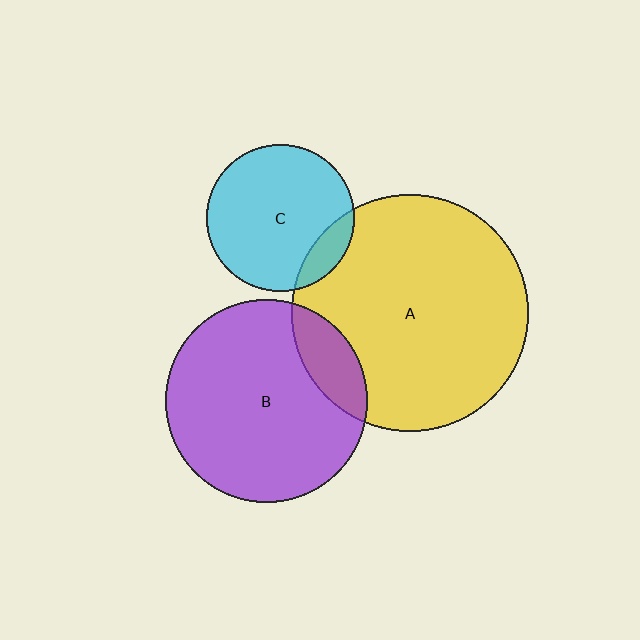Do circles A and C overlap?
Yes.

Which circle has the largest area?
Circle A (yellow).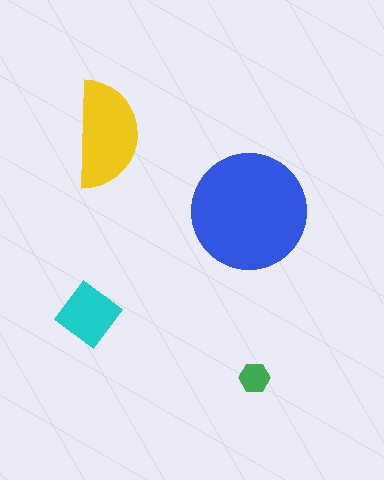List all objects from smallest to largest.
The green hexagon, the cyan diamond, the yellow semicircle, the blue circle.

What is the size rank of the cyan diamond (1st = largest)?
3rd.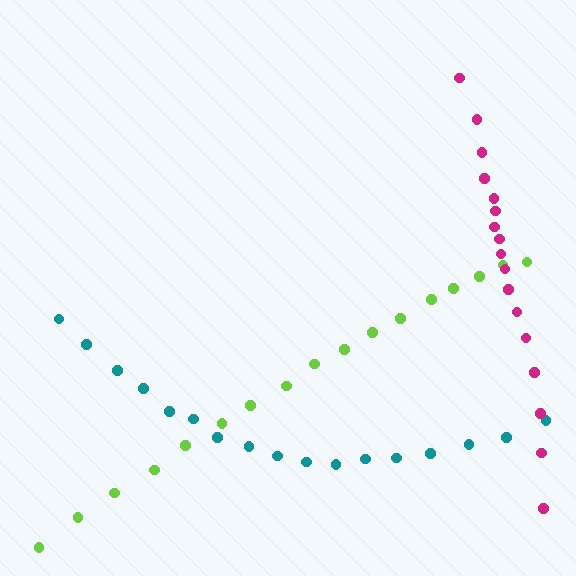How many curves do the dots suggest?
There are 3 distinct paths.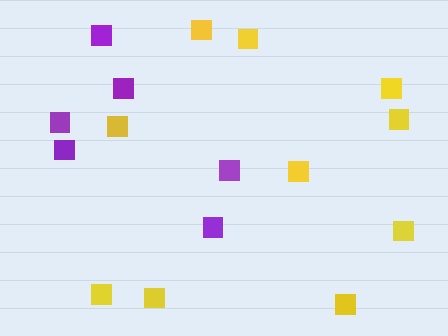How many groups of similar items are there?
There are 2 groups: one group of yellow squares (10) and one group of purple squares (6).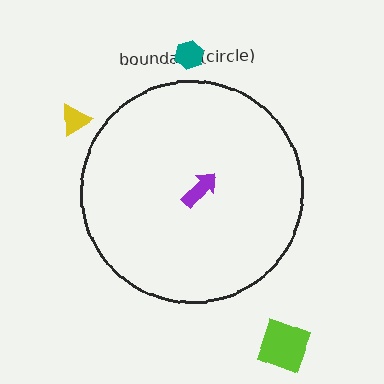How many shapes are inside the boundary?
1 inside, 3 outside.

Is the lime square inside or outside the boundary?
Outside.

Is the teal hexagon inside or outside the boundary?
Outside.